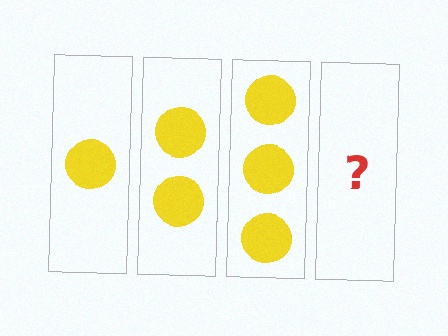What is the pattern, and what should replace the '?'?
The pattern is that each step adds one more circle. The '?' should be 4 circles.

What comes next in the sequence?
The next element should be 4 circles.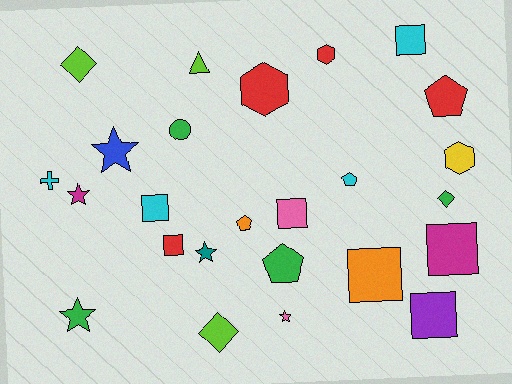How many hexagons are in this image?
There are 3 hexagons.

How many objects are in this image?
There are 25 objects.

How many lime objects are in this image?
There are 3 lime objects.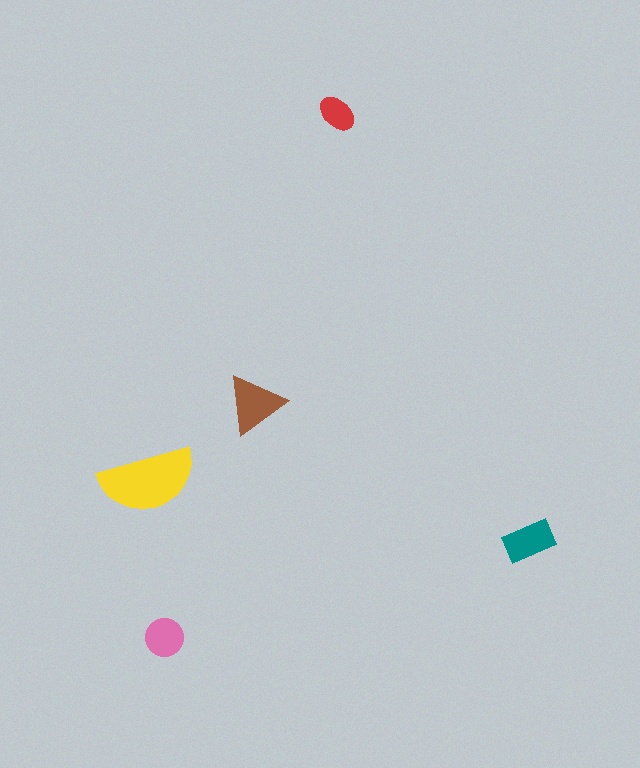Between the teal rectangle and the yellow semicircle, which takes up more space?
The yellow semicircle.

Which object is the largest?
The yellow semicircle.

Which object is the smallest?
The red ellipse.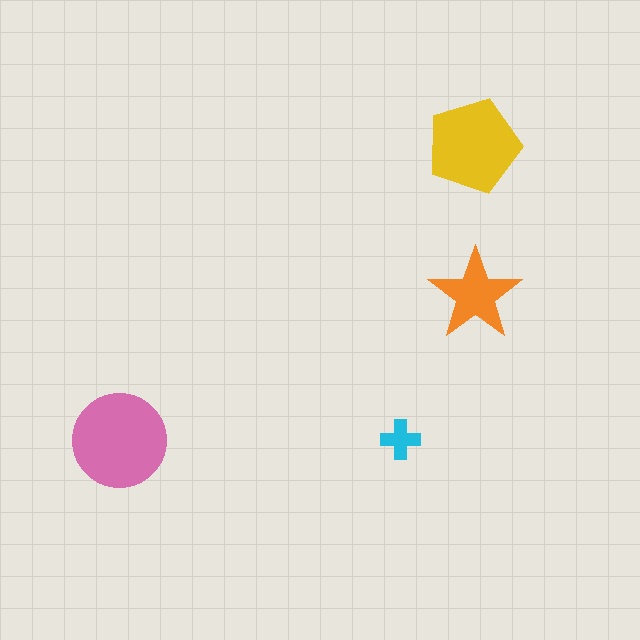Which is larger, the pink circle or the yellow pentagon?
The pink circle.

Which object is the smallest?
The cyan cross.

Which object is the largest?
The pink circle.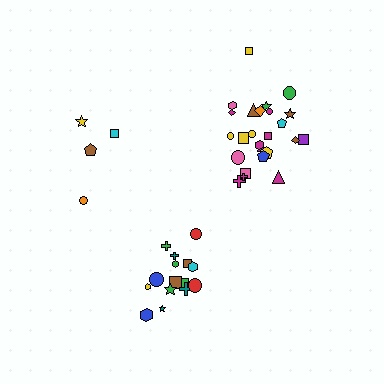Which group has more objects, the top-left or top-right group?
The top-right group.